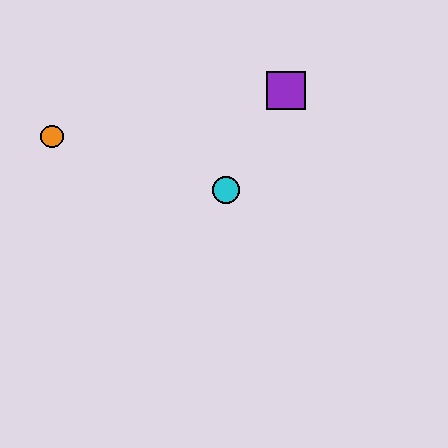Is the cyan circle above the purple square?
No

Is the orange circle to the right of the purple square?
No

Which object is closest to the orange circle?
The cyan circle is closest to the orange circle.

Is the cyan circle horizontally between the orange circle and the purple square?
Yes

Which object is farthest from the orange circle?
The purple square is farthest from the orange circle.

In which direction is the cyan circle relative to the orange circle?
The cyan circle is to the right of the orange circle.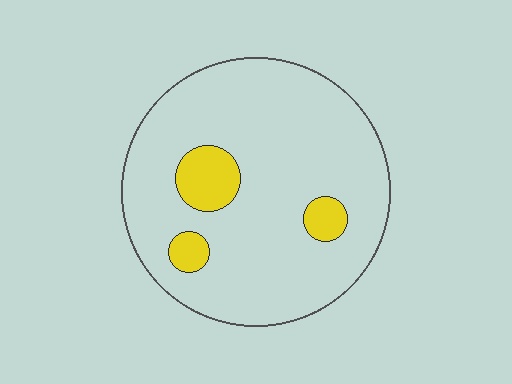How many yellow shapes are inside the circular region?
3.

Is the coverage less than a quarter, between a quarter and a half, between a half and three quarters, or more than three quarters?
Less than a quarter.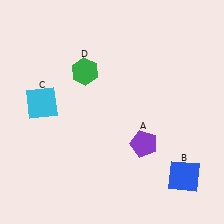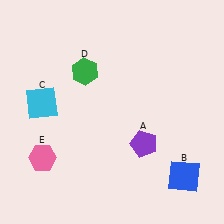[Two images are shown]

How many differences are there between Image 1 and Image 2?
There is 1 difference between the two images.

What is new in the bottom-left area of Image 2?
A pink hexagon (E) was added in the bottom-left area of Image 2.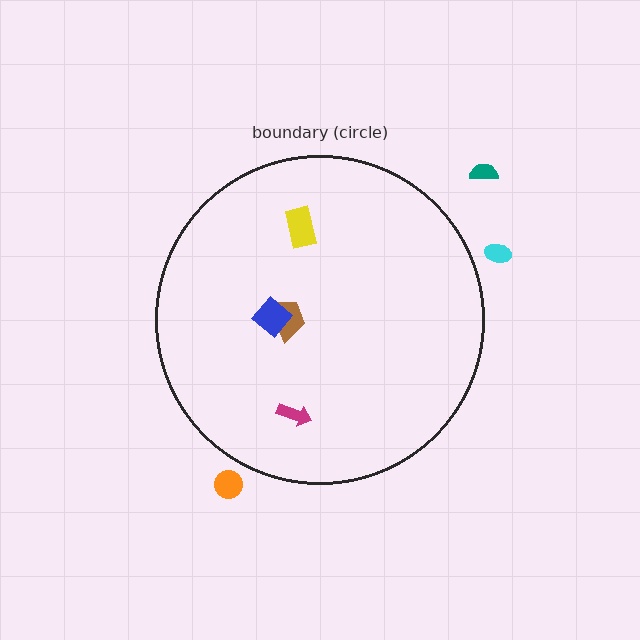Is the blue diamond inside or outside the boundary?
Inside.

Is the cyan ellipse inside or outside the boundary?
Outside.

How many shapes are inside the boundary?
4 inside, 3 outside.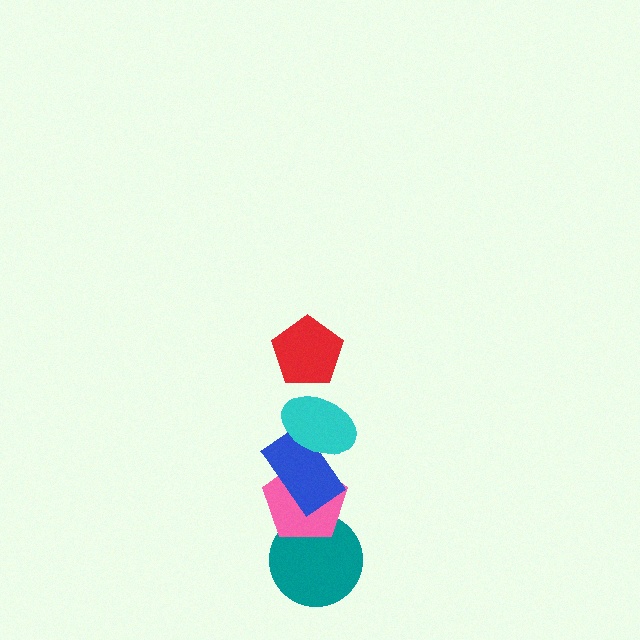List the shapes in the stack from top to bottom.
From top to bottom: the red pentagon, the cyan ellipse, the blue rectangle, the pink pentagon, the teal circle.